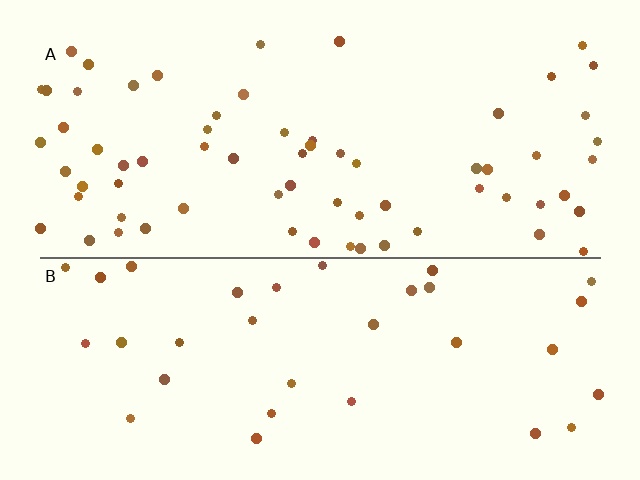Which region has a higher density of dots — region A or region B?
A (the top).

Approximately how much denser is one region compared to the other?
Approximately 2.0× — region A over region B.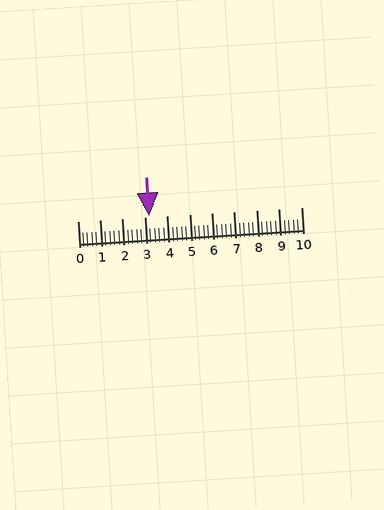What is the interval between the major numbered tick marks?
The major tick marks are spaced 1 units apart.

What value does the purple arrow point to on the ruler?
The purple arrow points to approximately 3.2.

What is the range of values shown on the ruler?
The ruler shows values from 0 to 10.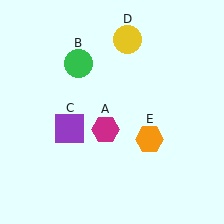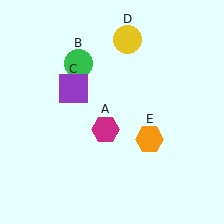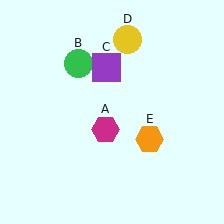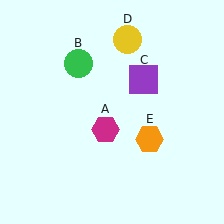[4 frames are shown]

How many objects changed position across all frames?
1 object changed position: purple square (object C).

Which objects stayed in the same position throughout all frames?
Magenta hexagon (object A) and green circle (object B) and yellow circle (object D) and orange hexagon (object E) remained stationary.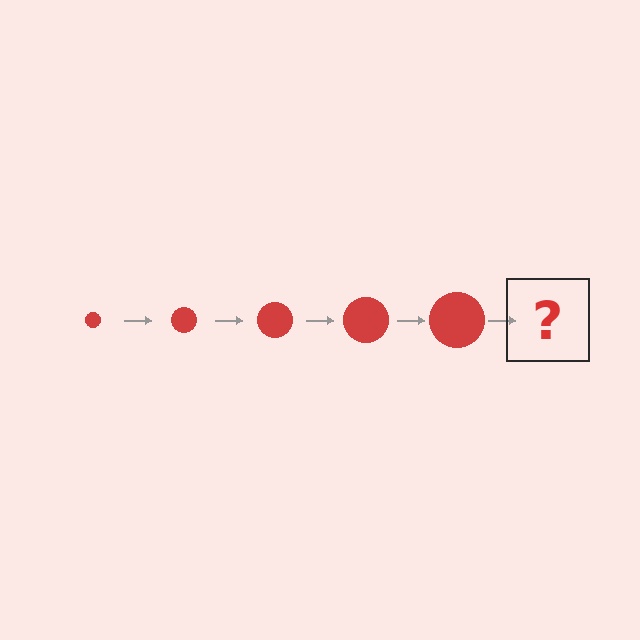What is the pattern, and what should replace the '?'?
The pattern is that the circle gets progressively larger each step. The '?' should be a red circle, larger than the previous one.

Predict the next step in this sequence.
The next step is a red circle, larger than the previous one.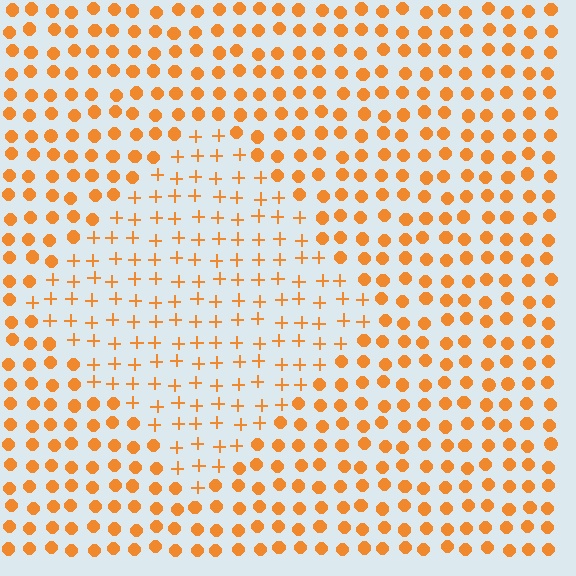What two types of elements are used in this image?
The image uses plus signs inside the diamond region and circles outside it.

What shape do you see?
I see a diamond.